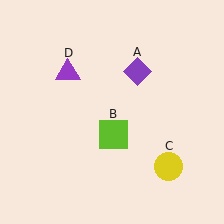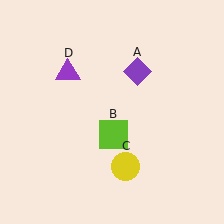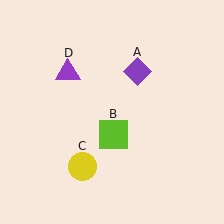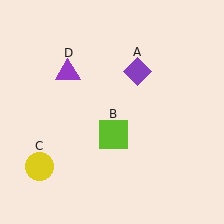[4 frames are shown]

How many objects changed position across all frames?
1 object changed position: yellow circle (object C).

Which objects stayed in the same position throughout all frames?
Purple diamond (object A) and lime square (object B) and purple triangle (object D) remained stationary.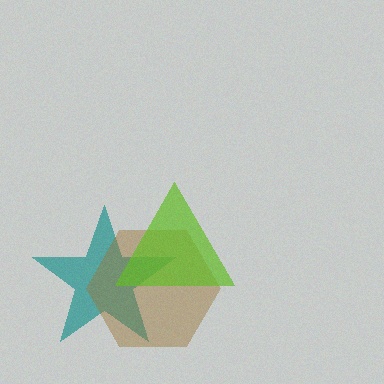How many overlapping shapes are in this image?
There are 3 overlapping shapes in the image.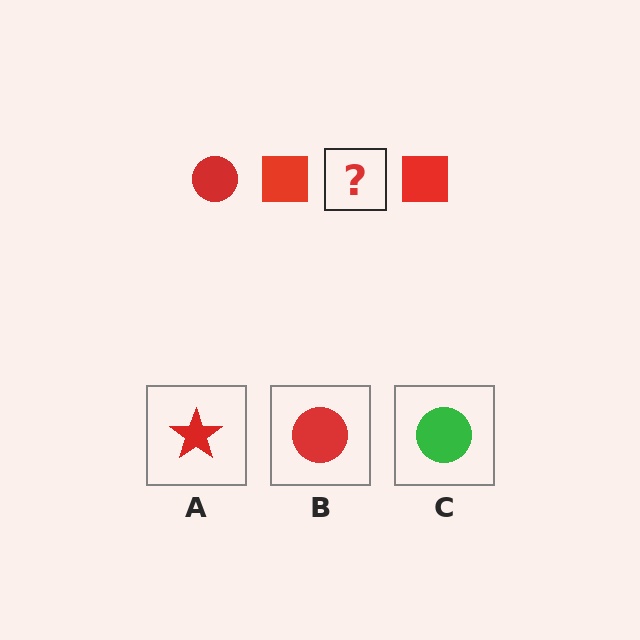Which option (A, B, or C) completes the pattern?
B.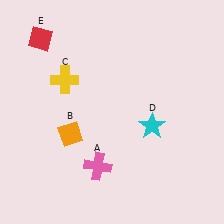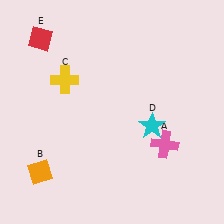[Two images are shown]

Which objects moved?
The objects that moved are: the pink cross (A), the orange diamond (B).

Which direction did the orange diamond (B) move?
The orange diamond (B) moved down.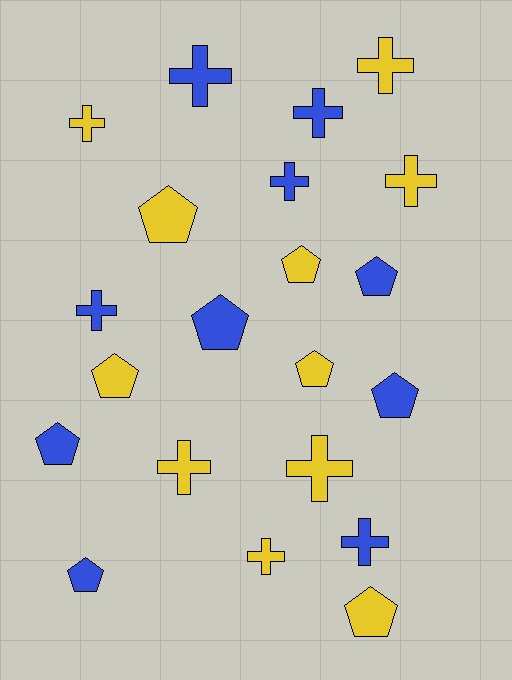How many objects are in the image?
There are 21 objects.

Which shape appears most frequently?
Cross, with 11 objects.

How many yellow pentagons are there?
There are 5 yellow pentagons.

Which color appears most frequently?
Yellow, with 11 objects.